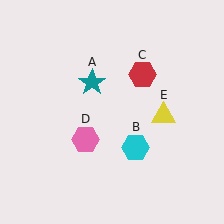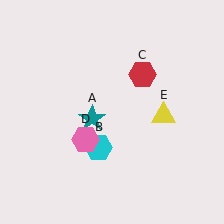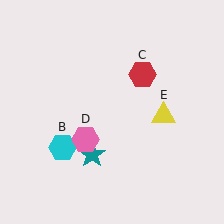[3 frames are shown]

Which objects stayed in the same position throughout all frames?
Red hexagon (object C) and pink hexagon (object D) and yellow triangle (object E) remained stationary.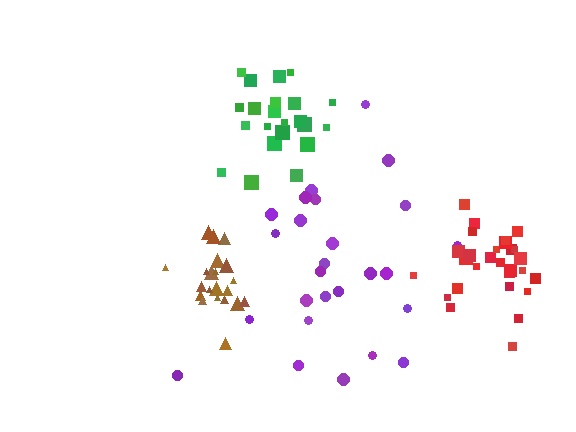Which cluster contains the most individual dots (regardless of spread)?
Red (29).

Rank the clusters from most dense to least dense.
brown, green, red, purple.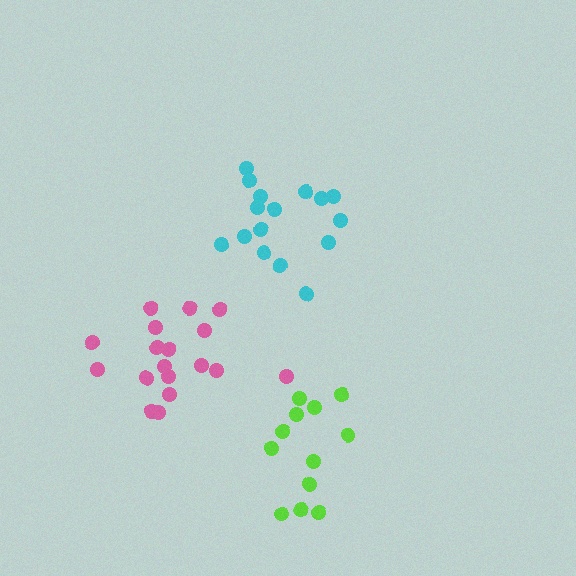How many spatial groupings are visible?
There are 3 spatial groupings.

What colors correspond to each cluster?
The clusters are colored: lime, cyan, pink.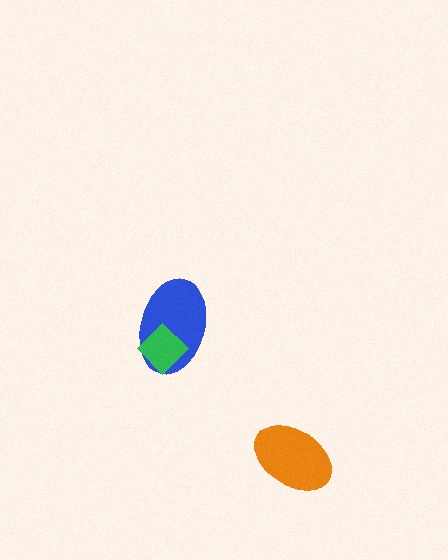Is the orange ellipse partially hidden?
No, no other shape covers it.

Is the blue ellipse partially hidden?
Yes, it is partially covered by another shape.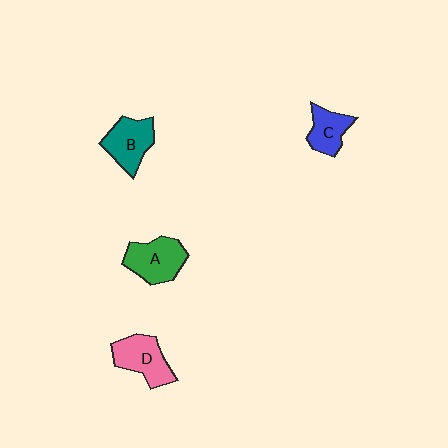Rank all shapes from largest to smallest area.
From largest to smallest: A (green), D (pink), B (teal), C (blue).